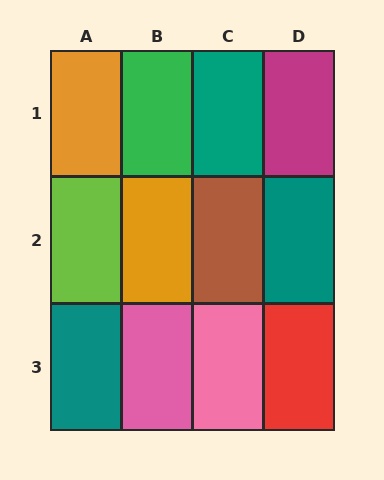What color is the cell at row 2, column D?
Teal.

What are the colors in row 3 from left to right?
Teal, pink, pink, red.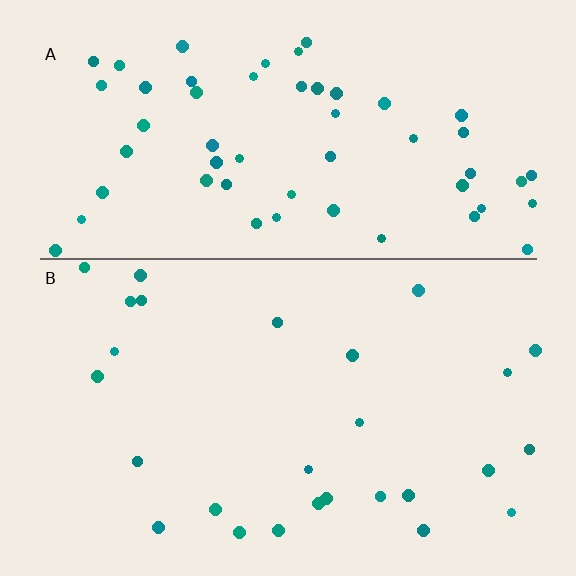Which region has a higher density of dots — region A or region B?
A (the top).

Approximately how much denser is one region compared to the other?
Approximately 2.1× — region A over region B.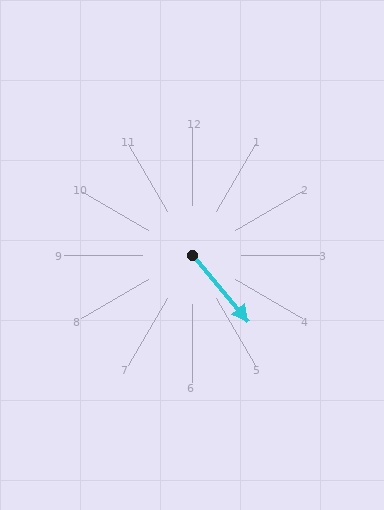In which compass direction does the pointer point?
Southeast.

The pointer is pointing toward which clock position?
Roughly 5 o'clock.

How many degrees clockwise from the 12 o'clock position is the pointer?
Approximately 140 degrees.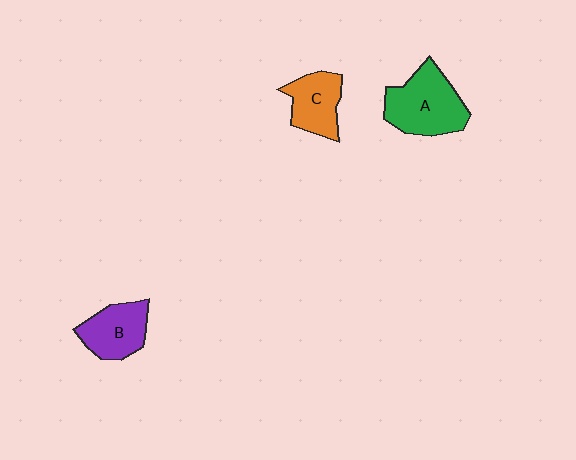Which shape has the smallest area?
Shape C (orange).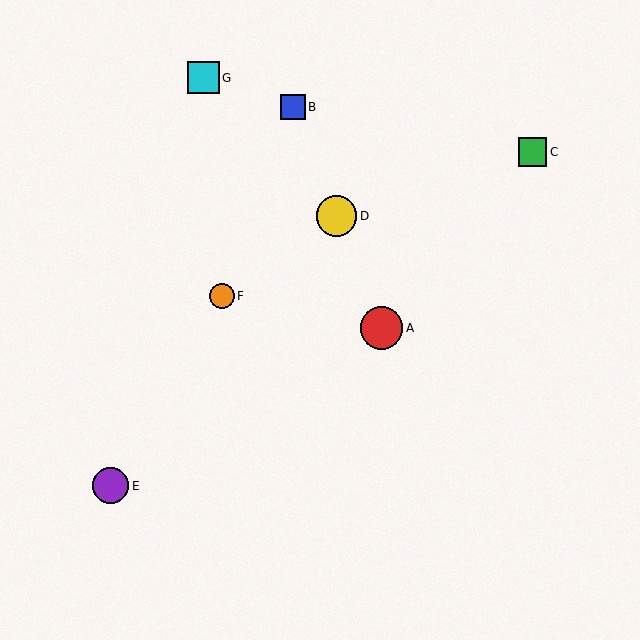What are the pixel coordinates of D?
Object D is at (336, 216).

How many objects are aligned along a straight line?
3 objects (A, B, D) are aligned along a straight line.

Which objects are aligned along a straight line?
Objects A, B, D are aligned along a straight line.